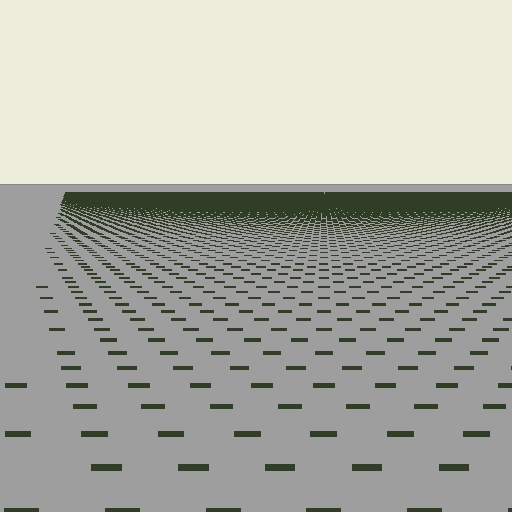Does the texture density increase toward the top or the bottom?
Density increases toward the top.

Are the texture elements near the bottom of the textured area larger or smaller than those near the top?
Larger. Near the bottom, elements are closer to the viewer and appear at a bigger on-screen size.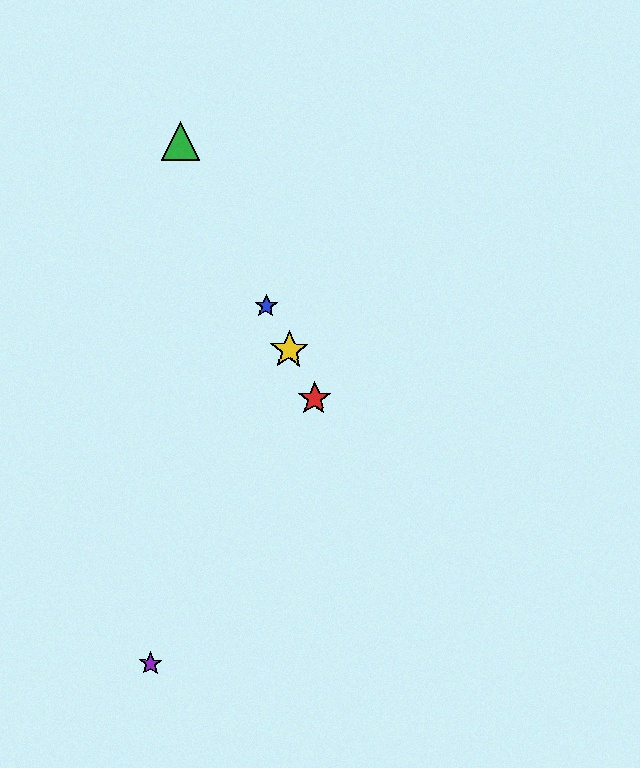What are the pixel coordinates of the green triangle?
The green triangle is at (180, 141).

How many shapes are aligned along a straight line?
4 shapes (the red star, the blue star, the green triangle, the yellow star) are aligned along a straight line.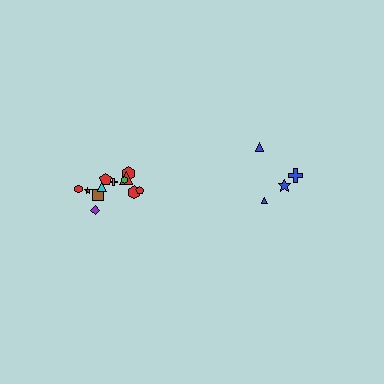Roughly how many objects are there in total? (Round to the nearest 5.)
Roughly 15 objects in total.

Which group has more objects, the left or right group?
The left group.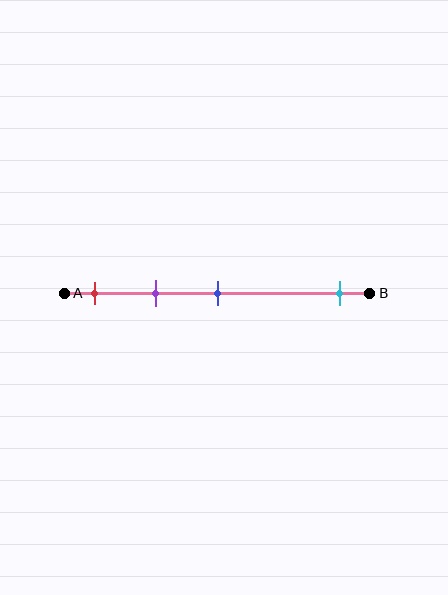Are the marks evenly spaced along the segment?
No, the marks are not evenly spaced.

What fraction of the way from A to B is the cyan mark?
The cyan mark is approximately 90% (0.9) of the way from A to B.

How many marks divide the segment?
There are 4 marks dividing the segment.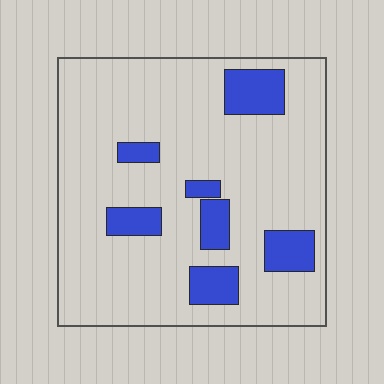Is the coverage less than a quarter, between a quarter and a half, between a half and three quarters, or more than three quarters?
Less than a quarter.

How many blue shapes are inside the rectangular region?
7.